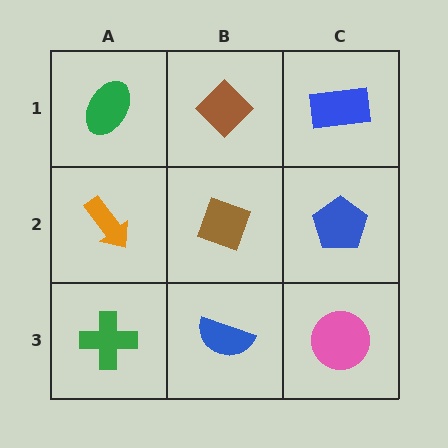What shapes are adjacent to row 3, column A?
An orange arrow (row 2, column A), a blue semicircle (row 3, column B).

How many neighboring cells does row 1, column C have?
2.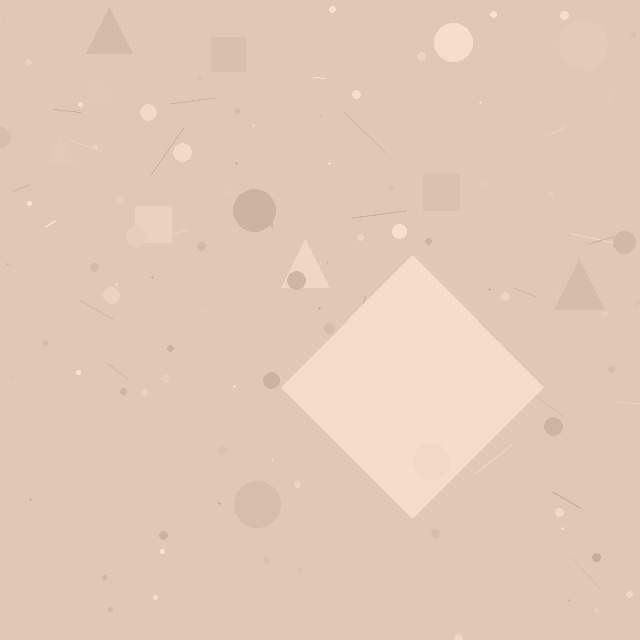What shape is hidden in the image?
A diamond is hidden in the image.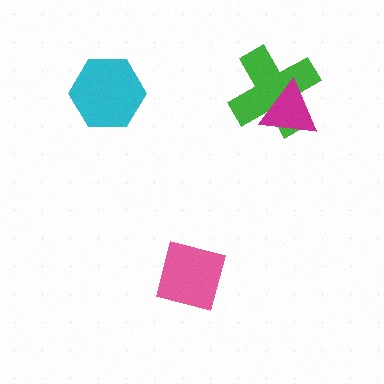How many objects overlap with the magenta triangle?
1 object overlaps with the magenta triangle.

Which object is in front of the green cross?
The magenta triangle is in front of the green cross.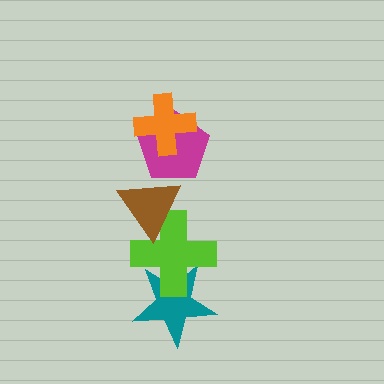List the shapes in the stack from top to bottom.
From top to bottom: the orange cross, the magenta pentagon, the brown triangle, the lime cross, the teal star.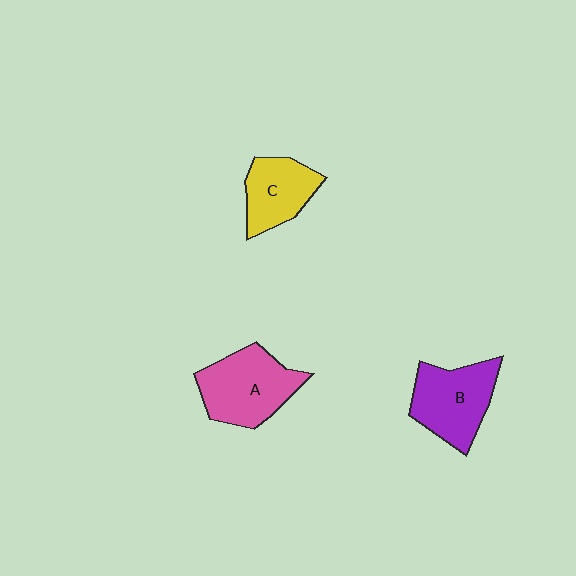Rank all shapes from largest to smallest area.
From largest to smallest: A (pink), B (purple), C (yellow).